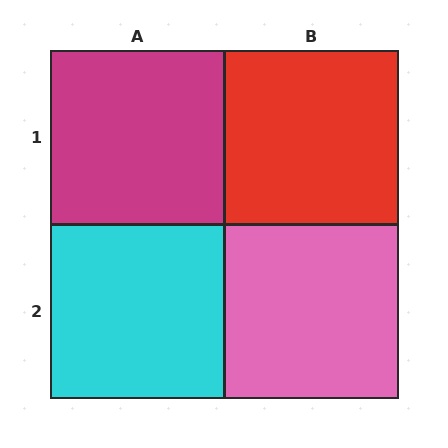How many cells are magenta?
1 cell is magenta.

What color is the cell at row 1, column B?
Red.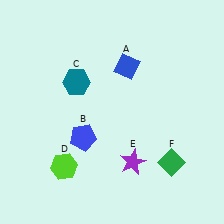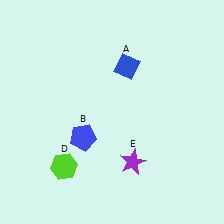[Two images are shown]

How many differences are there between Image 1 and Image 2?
There are 2 differences between the two images.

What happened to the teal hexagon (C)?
The teal hexagon (C) was removed in Image 2. It was in the top-left area of Image 1.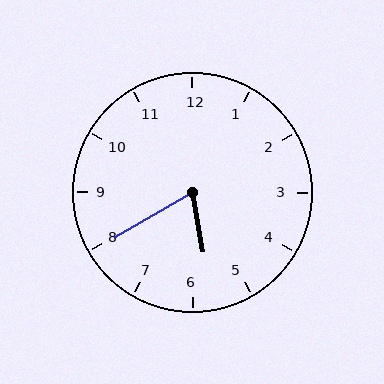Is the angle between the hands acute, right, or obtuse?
It is acute.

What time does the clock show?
5:40.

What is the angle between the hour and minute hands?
Approximately 70 degrees.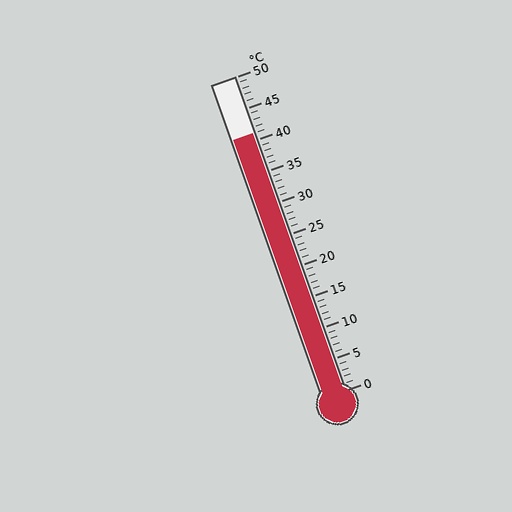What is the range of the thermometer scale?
The thermometer scale ranges from 0°C to 50°C.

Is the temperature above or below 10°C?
The temperature is above 10°C.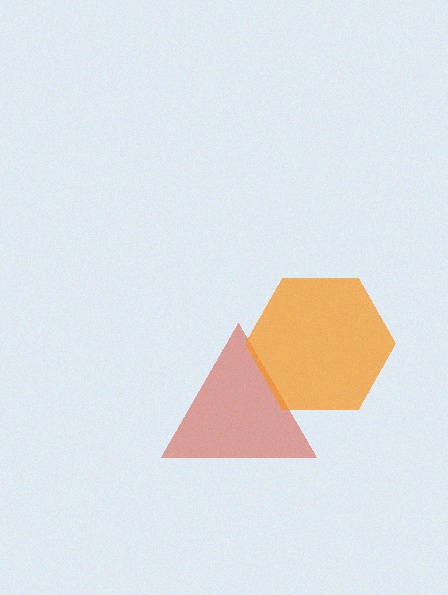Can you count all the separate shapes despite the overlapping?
Yes, there are 2 separate shapes.